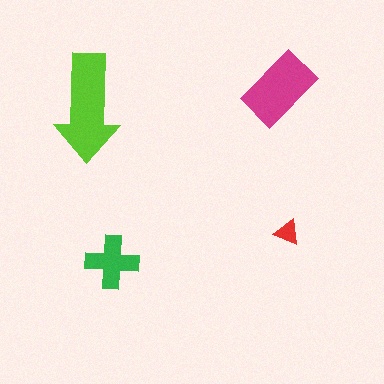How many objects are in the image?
There are 4 objects in the image.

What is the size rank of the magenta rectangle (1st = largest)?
2nd.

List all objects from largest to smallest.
The lime arrow, the magenta rectangle, the green cross, the red triangle.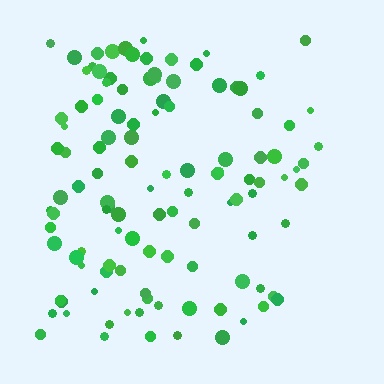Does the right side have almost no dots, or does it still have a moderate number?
Still a moderate number, just noticeably fewer than the left.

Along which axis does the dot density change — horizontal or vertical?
Horizontal.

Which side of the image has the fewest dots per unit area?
The right.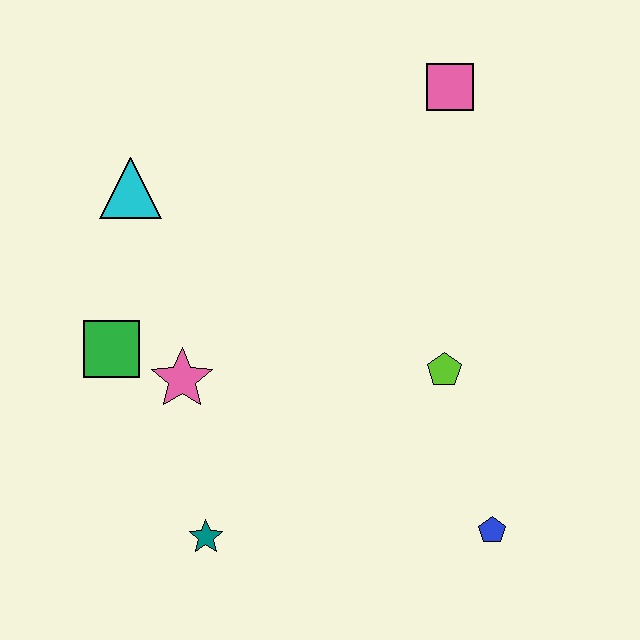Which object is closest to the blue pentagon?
The lime pentagon is closest to the blue pentagon.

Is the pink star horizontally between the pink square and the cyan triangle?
Yes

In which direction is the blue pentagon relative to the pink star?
The blue pentagon is to the right of the pink star.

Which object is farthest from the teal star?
The pink square is farthest from the teal star.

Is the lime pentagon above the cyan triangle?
No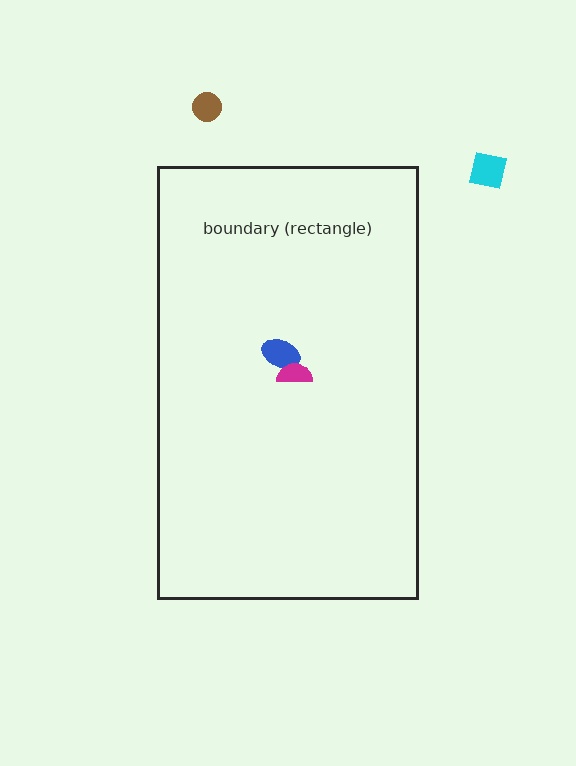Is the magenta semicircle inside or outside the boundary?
Inside.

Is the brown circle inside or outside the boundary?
Outside.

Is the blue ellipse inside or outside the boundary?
Inside.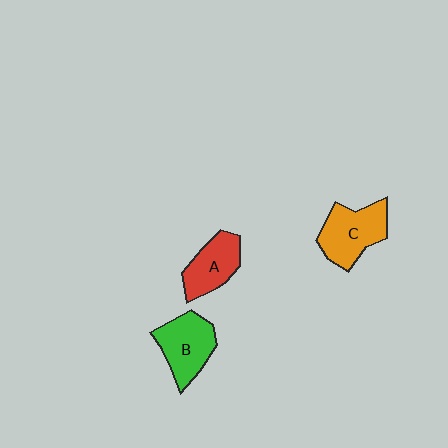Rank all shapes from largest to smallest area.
From largest to smallest: C (orange), B (green), A (red).